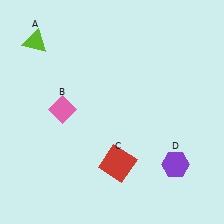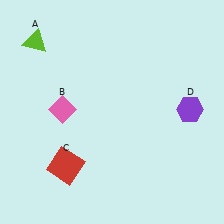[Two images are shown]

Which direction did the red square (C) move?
The red square (C) moved left.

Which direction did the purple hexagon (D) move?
The purple hexagon (D) moved up.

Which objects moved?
The objects that moved are: the red square (C), the purple hexagon (D).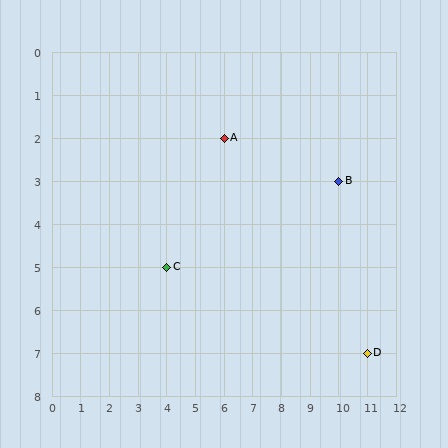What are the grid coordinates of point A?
Point A is at grid coordinates (6, 2).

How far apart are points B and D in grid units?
Points B and D are 1 column and 4 rows apart (about 4.1 grid units diagonally).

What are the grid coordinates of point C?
Point C is at grid coordinates (4, 5).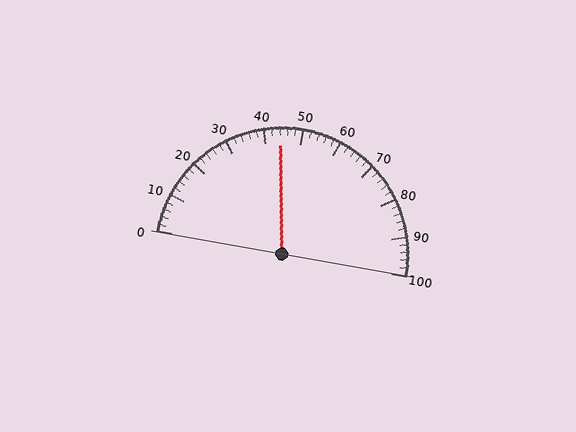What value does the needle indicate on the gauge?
The needle indicates approximately 44.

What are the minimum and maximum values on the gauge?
The gauge ranges from 0 to 100.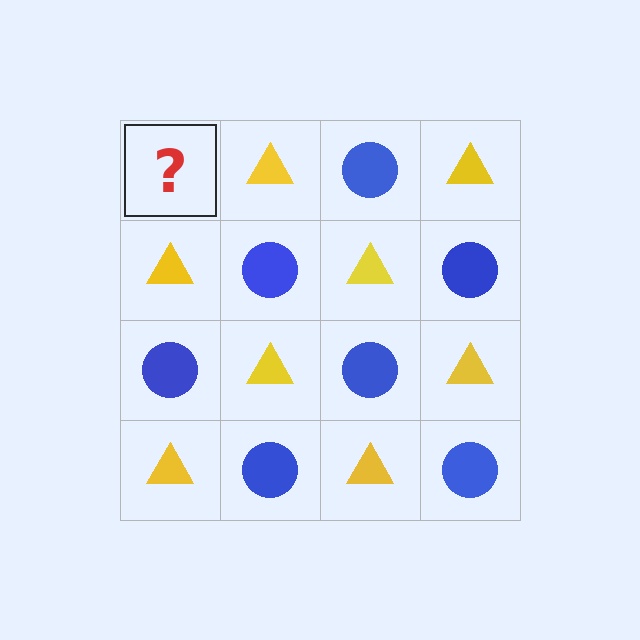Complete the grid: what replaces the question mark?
The question mark should be replaced with a blue circle.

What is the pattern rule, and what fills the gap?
The rule is that it alternates blue circle and yellow triangle in a checkerboard pattern. The gap should be filled with a blue circle.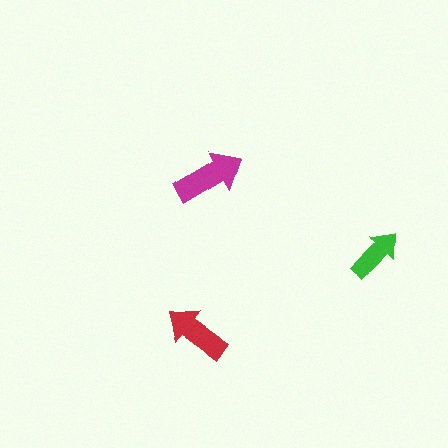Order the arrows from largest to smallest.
the magenta one, the red one, the green one.